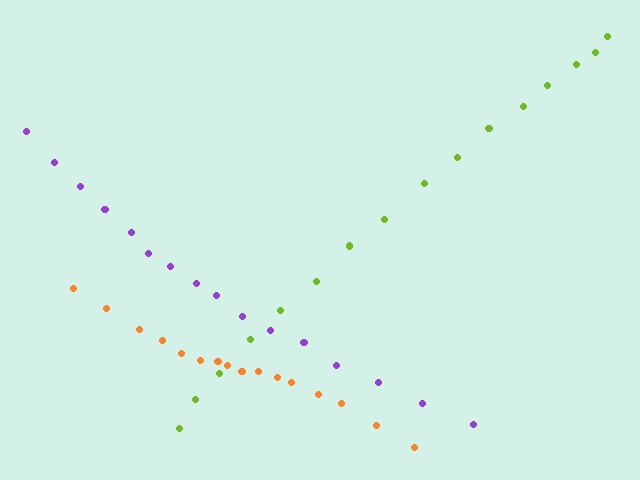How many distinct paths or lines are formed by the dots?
There are 3 distinct paths.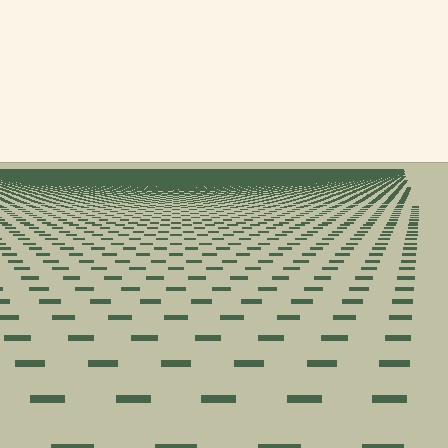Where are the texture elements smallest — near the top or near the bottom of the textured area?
Near the top.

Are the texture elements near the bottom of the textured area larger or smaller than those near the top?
Larger. Near the bottom, elements are closer to the viewer and appear at a bigger on-screen size.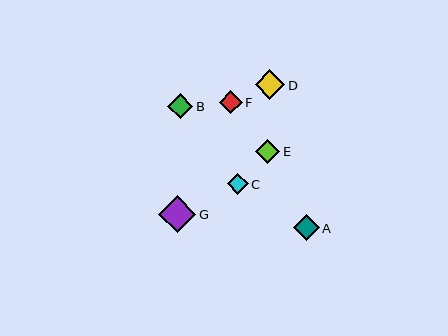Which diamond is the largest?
Diamond G is the largest with a size of approximately 37 pixels.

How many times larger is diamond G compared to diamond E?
Diamond G is approximately 1.5 times the size of diamond E.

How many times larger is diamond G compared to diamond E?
Diamond G is approximately 1.5 times the size of diamond E.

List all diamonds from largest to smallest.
From largest to smallest: G, D, A, B, E, F, C.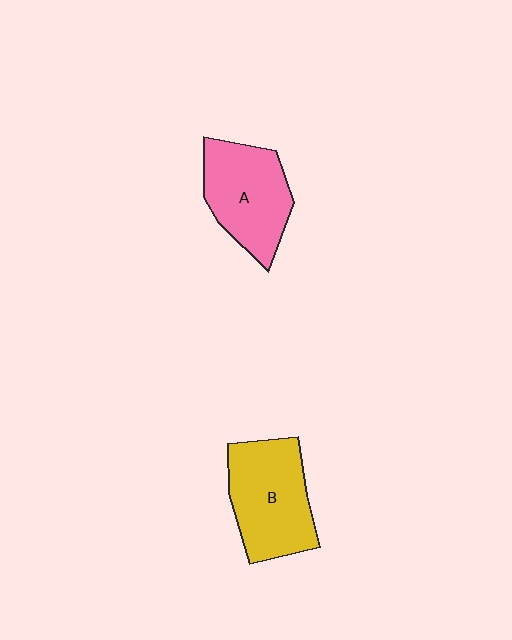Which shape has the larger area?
Shape B (yellow).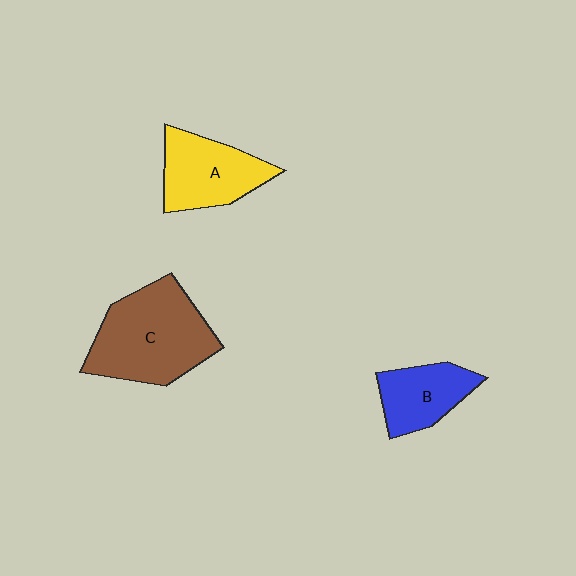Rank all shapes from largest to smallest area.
From largest to smallest: C (brown), A (yellow), B (blue).